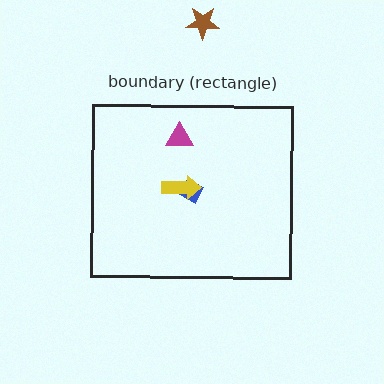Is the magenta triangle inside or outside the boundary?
Inside.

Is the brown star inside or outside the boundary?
Outside.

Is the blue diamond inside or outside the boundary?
Inside.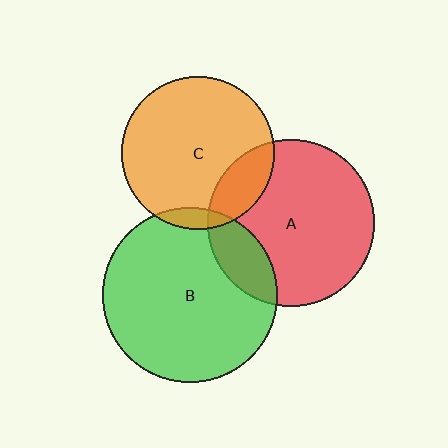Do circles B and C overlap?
Yes.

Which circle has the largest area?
Circle B (green).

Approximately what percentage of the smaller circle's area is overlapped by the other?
Approximately 5%.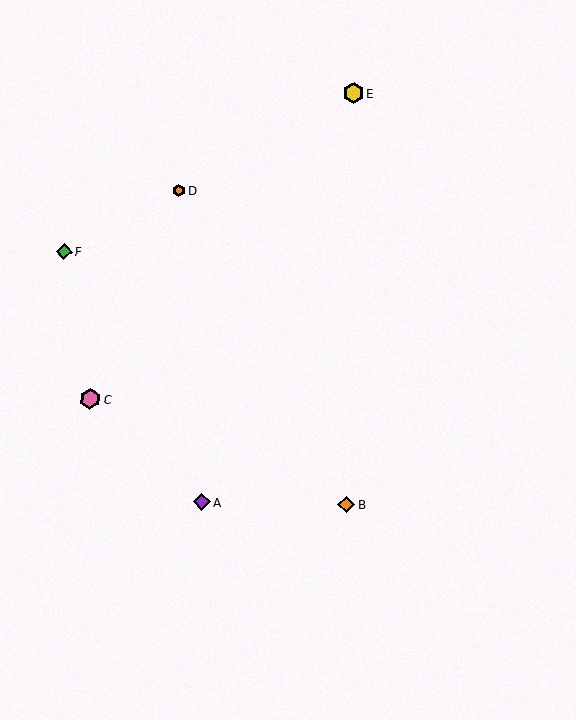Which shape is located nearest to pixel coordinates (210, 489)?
The purple diamond (labeled A) at (202, 502) is nearest to that location.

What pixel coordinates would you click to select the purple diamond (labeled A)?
Click at (202, 502) to select the purple diamond A.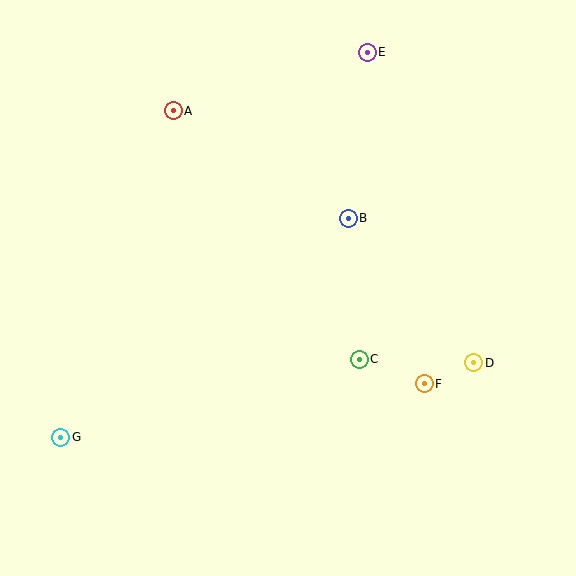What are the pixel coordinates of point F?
Point F is at (424, 384).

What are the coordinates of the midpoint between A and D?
The midpoint between A and D is at (323, 237).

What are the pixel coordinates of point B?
Point B is at (348, 218).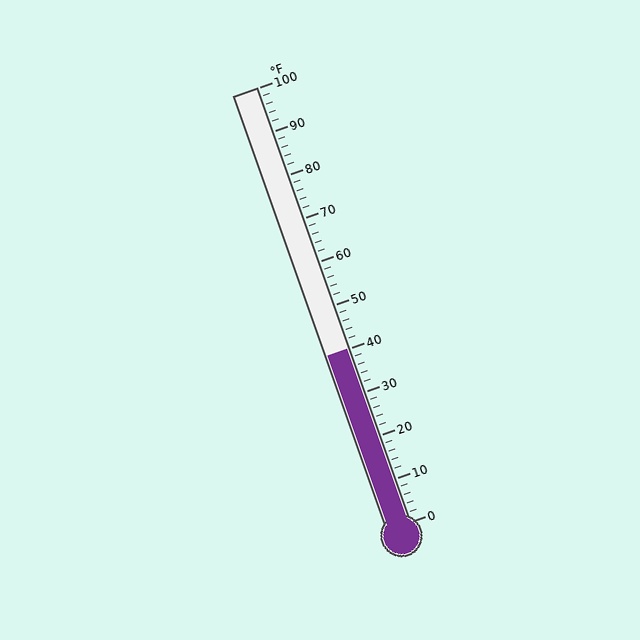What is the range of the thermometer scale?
The thermometer scale ranges from 0°F to 100°F.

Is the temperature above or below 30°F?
The temperature is above 30°F.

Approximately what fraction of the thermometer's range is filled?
The thermometer is filled to approximately 40% of its range.